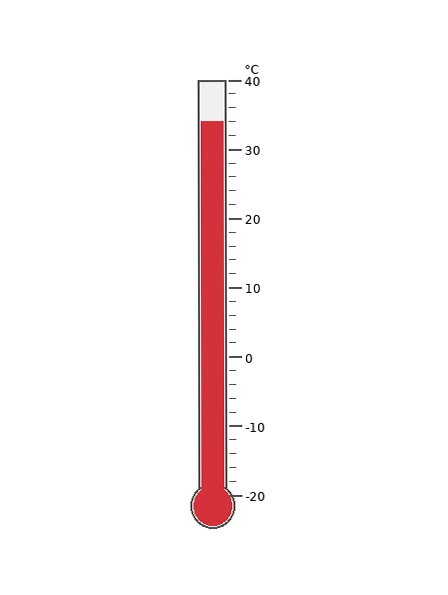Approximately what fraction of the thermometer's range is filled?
The thermometer is filled to approximately 90% of its range.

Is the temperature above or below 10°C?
The temperature is above 10°C.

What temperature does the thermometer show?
The thermometer shows approximately 34°C.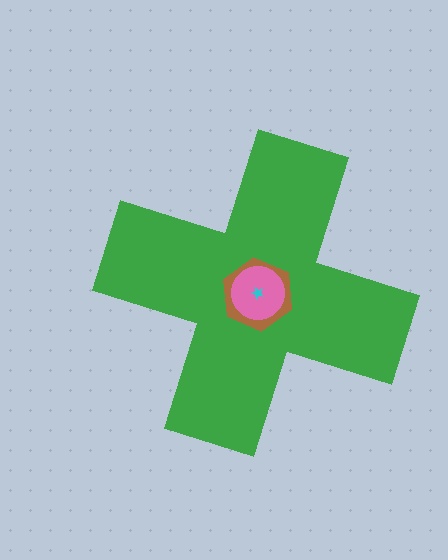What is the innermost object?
The cyan star.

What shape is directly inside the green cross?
The brown hexagon.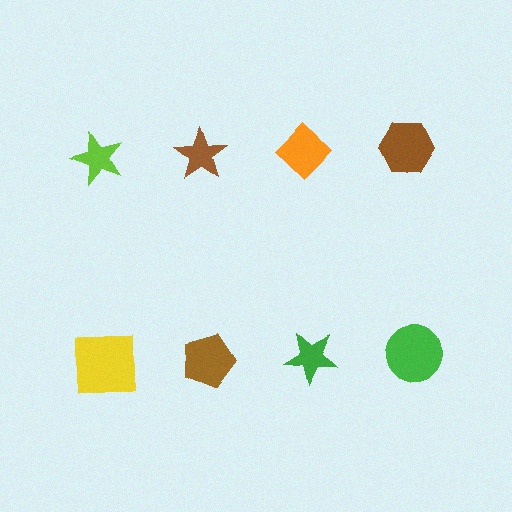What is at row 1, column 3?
An orange diamond.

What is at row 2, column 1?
A yellow square.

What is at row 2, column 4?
A green circle.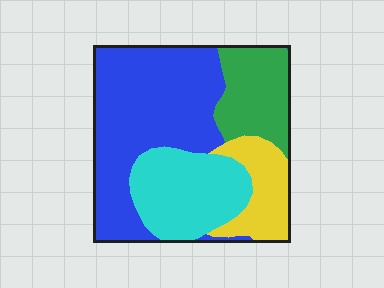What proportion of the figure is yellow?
Yellow covers 14% of the figure.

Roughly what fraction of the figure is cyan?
Cyan covers roughly 25% of the figure.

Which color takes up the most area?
Blue, at roughly 45%.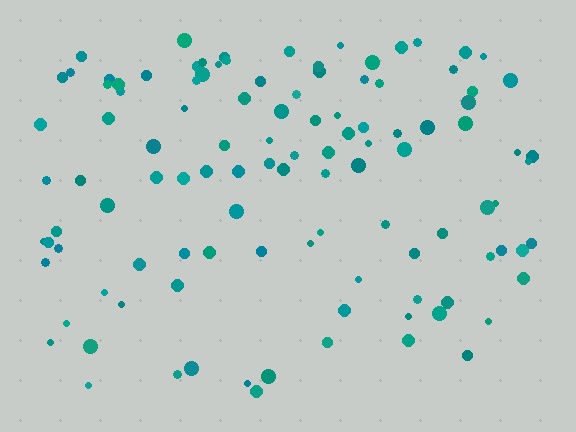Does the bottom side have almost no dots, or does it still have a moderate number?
Still a moderate number, just noticeably fewer than the top.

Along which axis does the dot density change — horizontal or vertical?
Vertical.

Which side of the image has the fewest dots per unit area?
The bottom.